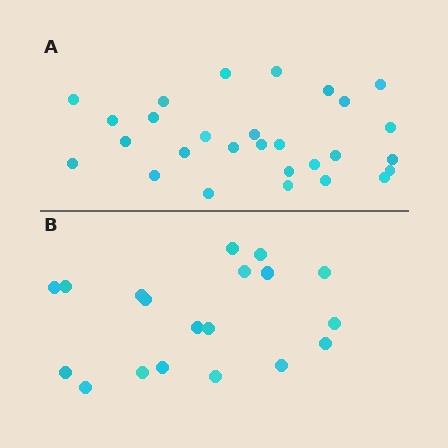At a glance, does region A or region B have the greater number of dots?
Region A (the top region) has more dots.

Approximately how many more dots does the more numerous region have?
Region A has roughly 8 or so more dots than region B.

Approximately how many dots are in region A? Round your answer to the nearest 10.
About 30 dots. (The exact count is 28, which rounds to 30.)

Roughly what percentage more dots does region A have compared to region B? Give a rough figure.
About 45% more.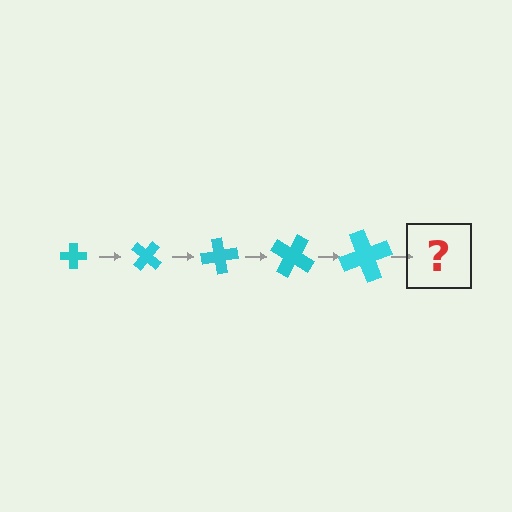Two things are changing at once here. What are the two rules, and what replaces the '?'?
The two rules are that the cross grows larger each step and it rotates 40 degrees each step. The '?' should be a cross, larger than the previous one and rotated 200 degrees from the start.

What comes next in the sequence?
The next element should be a cross, larger than the previous one and rotated 200 degrees from the start.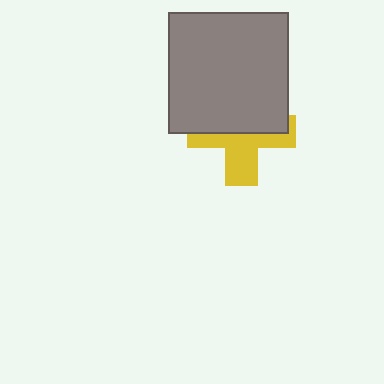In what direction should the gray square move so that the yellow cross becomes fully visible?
The gray square should move up. That is the shortest direction to clear the overlap and leave the yellow cross fully visible.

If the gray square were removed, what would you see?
You would see the complete yellow cross.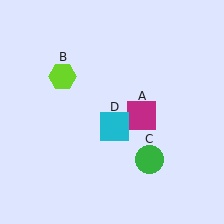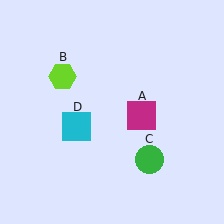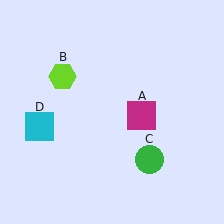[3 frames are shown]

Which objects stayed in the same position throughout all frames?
Magenta square (object A) and lime hexagon (object B) and green circle (object C) remained stationary.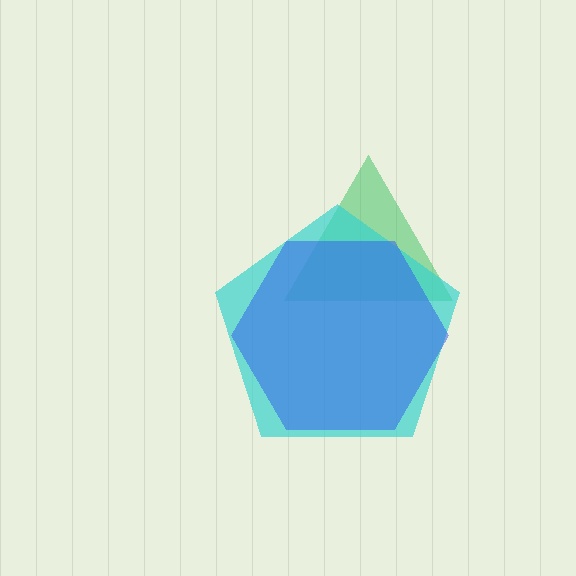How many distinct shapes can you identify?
There are 3 distinct shapes: a green triangle, a cyan pentagon, a blue hexagon.